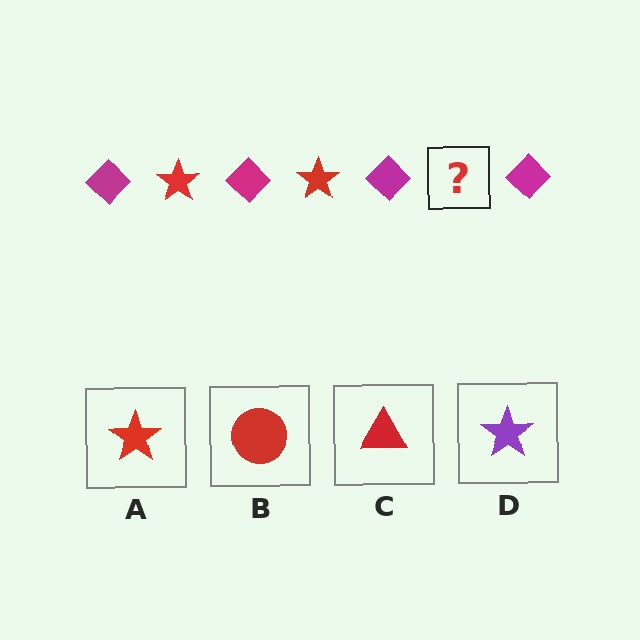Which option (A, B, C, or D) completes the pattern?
A.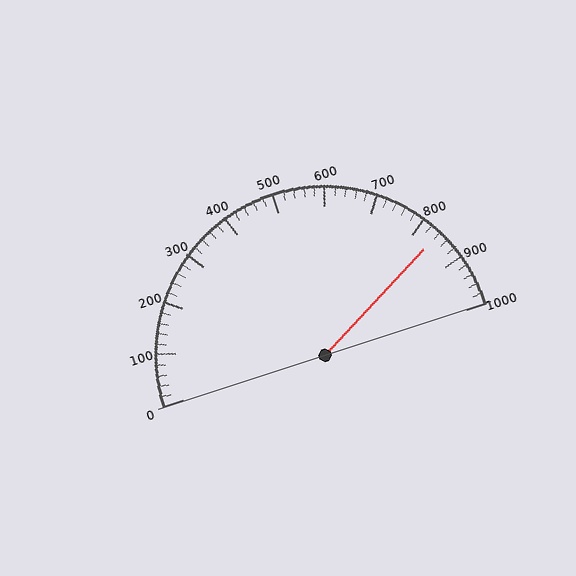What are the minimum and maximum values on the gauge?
The gauge ranges from 0 to 1000.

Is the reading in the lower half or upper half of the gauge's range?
The reading is in the upper half of the range (0 to 1000).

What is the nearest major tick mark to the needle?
The nearest major tick mark is 800.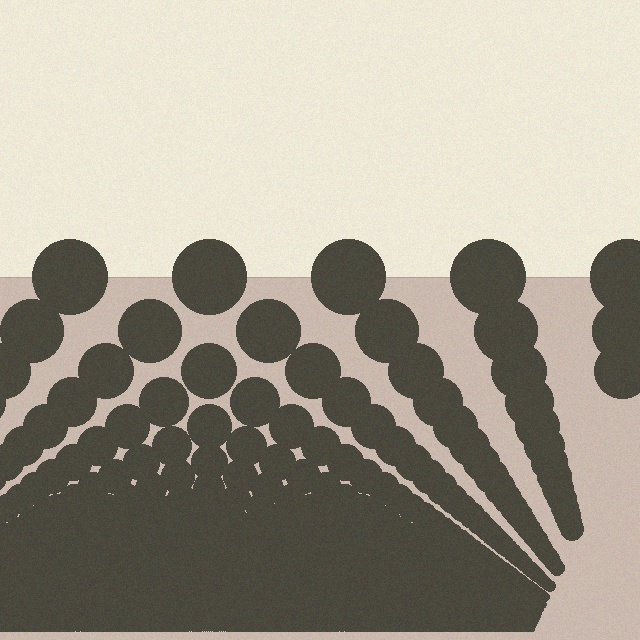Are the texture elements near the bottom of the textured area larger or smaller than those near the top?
Smaller. The gradient is inverted — elements near the bottom are smaller and denser.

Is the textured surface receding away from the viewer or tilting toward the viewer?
The surface appears to tilt toward the viewer. Texture elements get larger and sparser toward the top.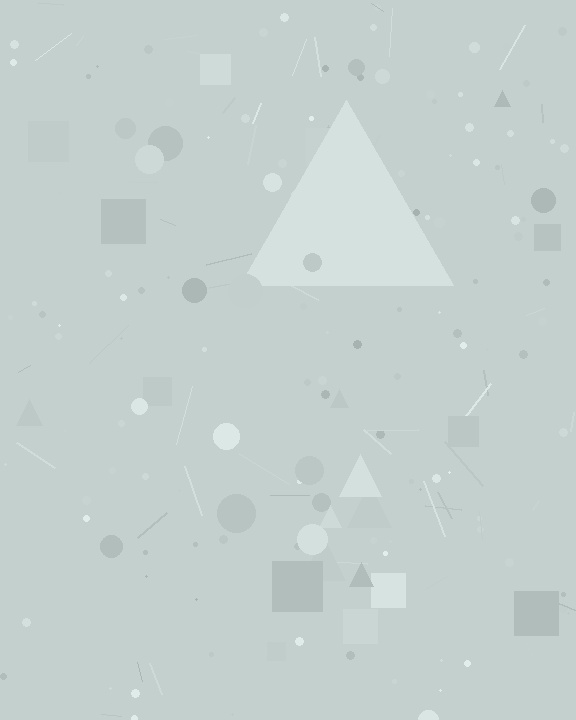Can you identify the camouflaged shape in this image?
The camouflaged shape is a triangle.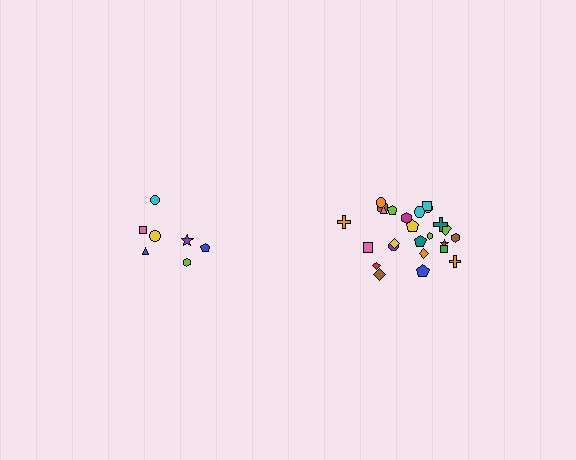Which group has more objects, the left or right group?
The right group.